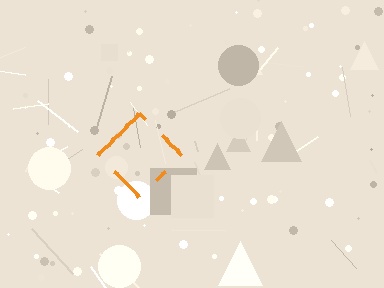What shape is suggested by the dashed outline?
The dashed outline suggests a diamond.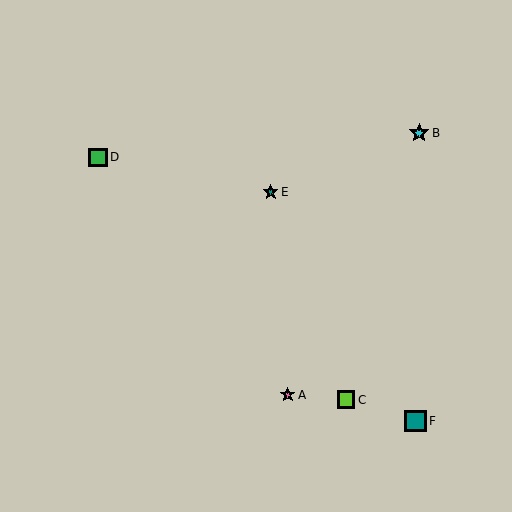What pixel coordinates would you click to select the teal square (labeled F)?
Click at (416, 421) to select the teal square F.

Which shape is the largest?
The teal square (labeled F) is the largest.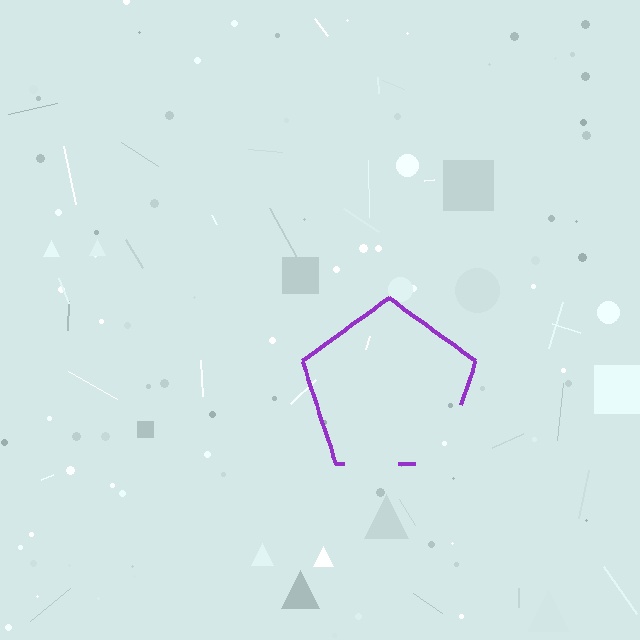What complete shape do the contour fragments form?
The contour fragments form a pentagon.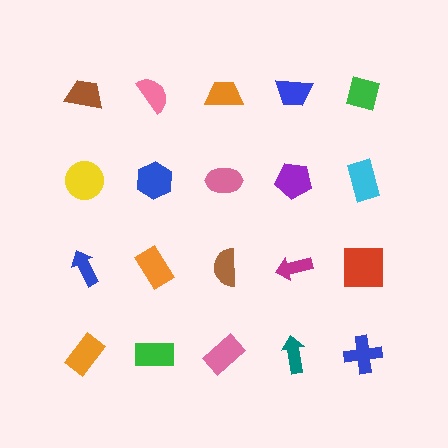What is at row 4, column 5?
A blue cross.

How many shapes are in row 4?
5 shapes.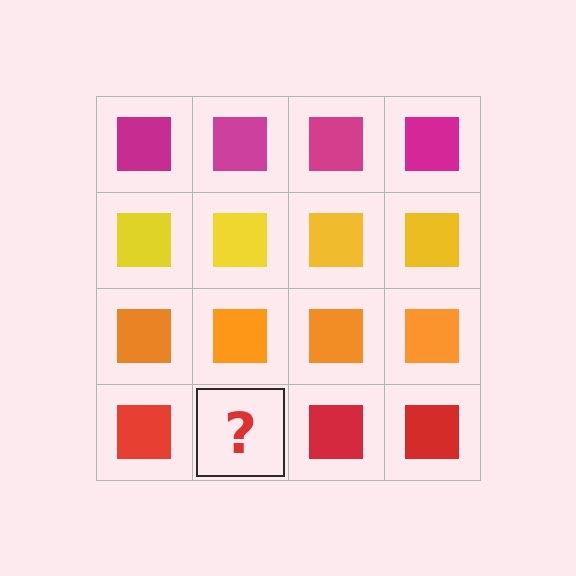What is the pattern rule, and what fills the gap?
The rule is that each row has a consistent color. The gap should be filled with a red square.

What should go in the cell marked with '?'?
The missing cell should contain a red square.